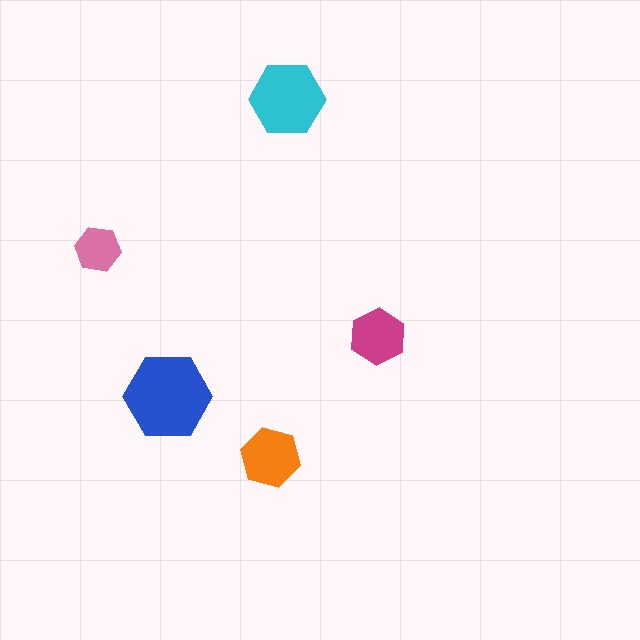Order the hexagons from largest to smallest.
the blue one, the cyan one, the orange one, the magenta one, the pink one.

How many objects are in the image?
There are 5 objects in the image.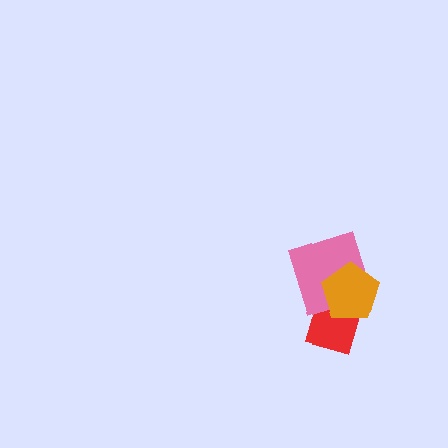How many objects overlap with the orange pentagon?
2 objects overlap with the orange pentagon.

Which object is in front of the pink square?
The orange pentagon is in front of the pink square.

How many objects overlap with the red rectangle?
2 objects overlap with the red rectangle.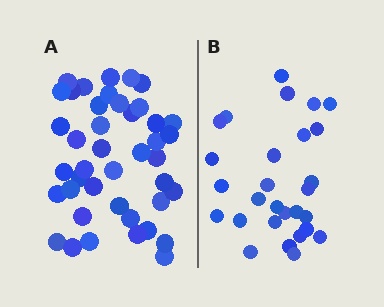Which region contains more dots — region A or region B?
Region A (the left region) has more dots.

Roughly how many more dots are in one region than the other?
Region A has approximately 15 more dots than region B.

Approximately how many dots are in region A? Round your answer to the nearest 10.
About 40 dots. (The exact count is 42, which rounds to 40.)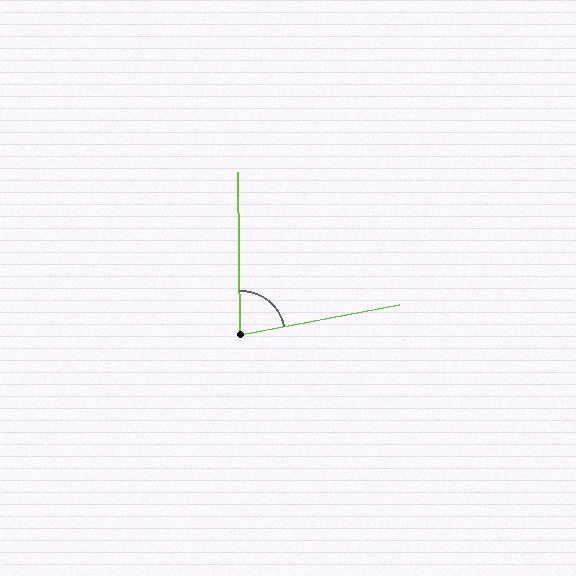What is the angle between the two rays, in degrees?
Approximately 80 degrees.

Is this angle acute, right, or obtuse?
It is acute.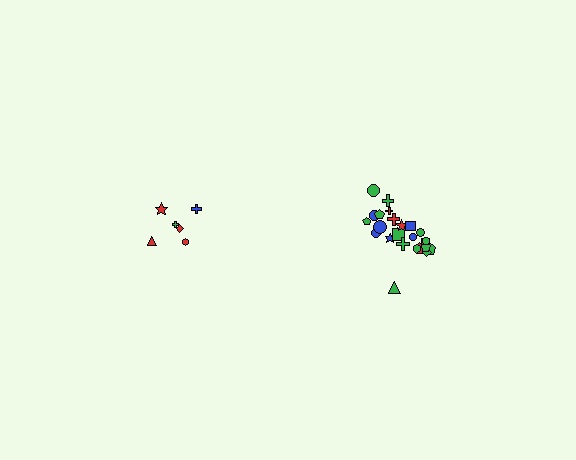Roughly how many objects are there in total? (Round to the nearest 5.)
Roughly 30 objects in total.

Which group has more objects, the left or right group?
The right group.